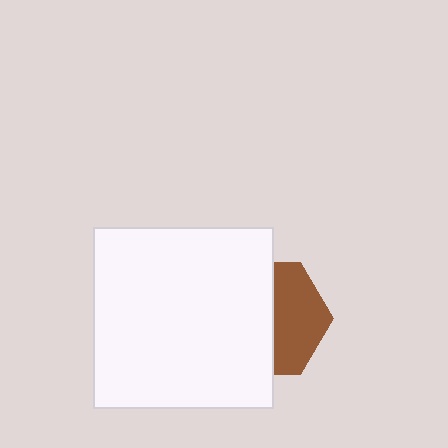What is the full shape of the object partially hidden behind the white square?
The partially hidden object is a brown hexagon.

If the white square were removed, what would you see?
You would see the complete brown hexagon.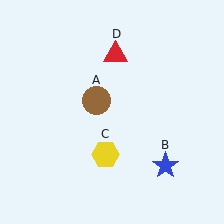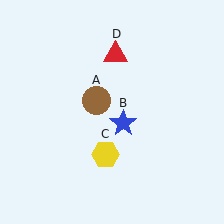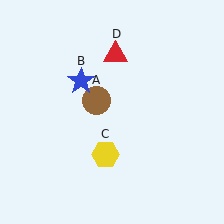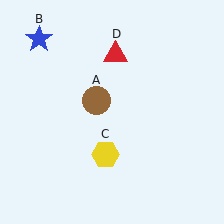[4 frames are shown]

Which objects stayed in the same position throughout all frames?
Brown circle (object A) and yellow hexagon (object C) and red triangle (object D) remained stationary.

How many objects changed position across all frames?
1 object changed position: blue star (object B).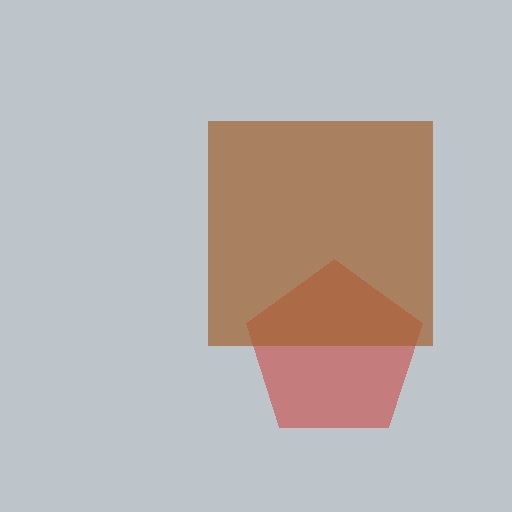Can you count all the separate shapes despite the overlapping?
Yes, there are 2 separate shapes.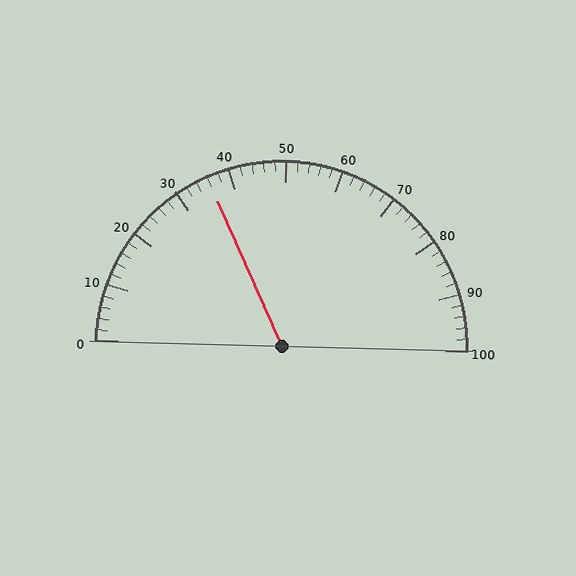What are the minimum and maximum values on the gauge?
The gauge ranges from 0 to 100.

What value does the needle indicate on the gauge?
The needle indicates approximately 36.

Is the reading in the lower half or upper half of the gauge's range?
The reading is in the lower half of the range (0 to 100).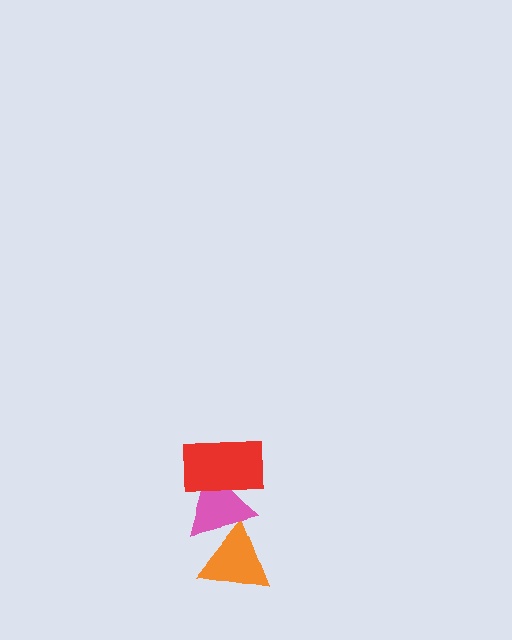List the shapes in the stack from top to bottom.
From top to bottom: the red rectangle, the pink triangle, the orange triangle.